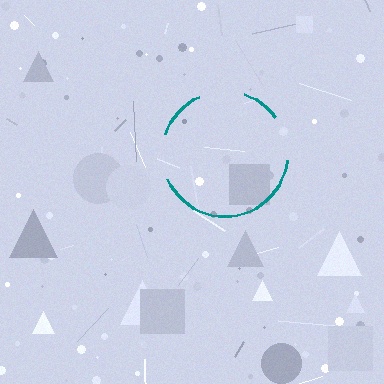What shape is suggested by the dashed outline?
The dashed outline suggests a circle.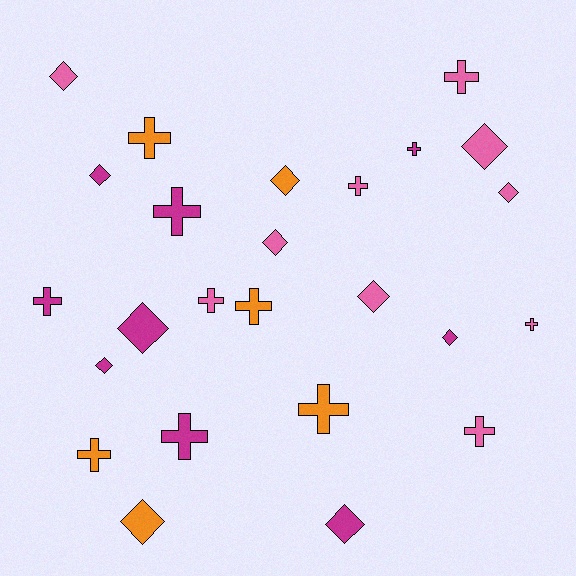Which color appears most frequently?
Pink, with 10 objects.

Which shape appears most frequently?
Cross, with 13 objects.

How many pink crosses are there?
There are 5 pink crosses.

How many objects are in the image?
There are 25 objects.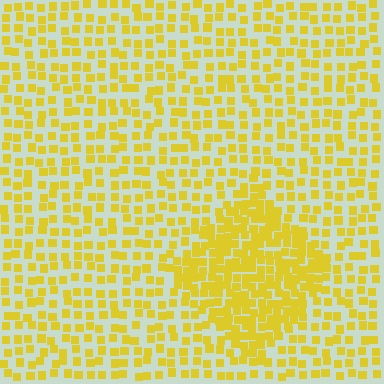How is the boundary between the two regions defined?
The boundary is defined by a change in element density (approximately 2.1x ratio). All elements are the same color, size, and shape.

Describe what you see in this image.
The image contains small yellow elements arranged at two different densities. A diamond-shaped region is visible where the elements are more densely packed than the surrounding area.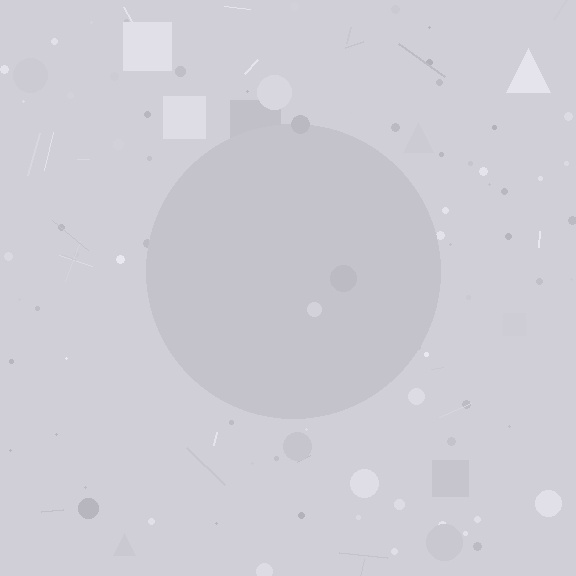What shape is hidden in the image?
A circle is hidden in the image.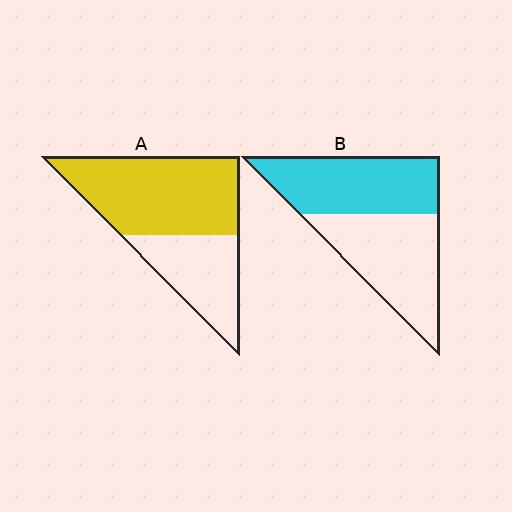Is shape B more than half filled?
Roughly half.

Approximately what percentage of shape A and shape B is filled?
A is approximately 65% and B is approximately 50%.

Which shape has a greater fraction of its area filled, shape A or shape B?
Shape A.